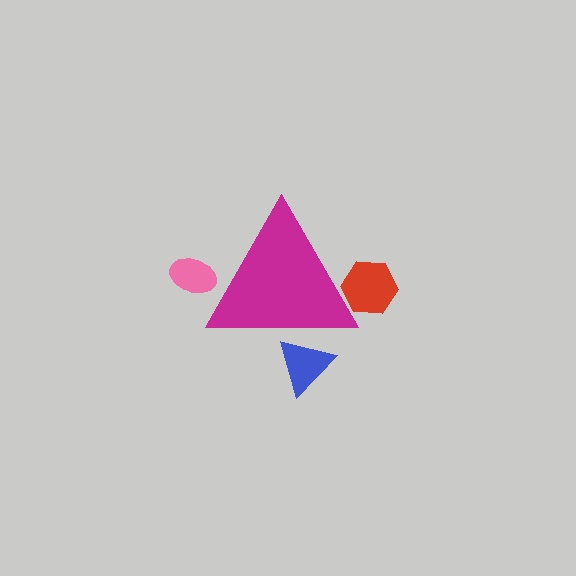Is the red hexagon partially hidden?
Yes, the red hexagon is partially hidden behind the magenta triangle.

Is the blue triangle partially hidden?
Yes, the blue triangle is partially hidden behind the magenta triangle.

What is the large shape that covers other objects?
A magenta triangle.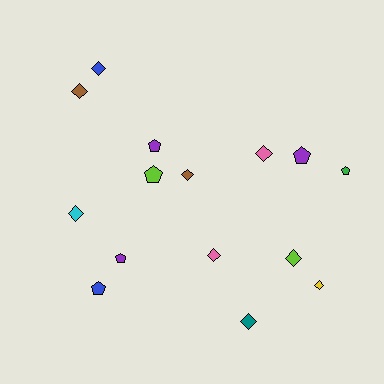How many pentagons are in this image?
There are 6 pentagons.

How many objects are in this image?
There are 15 objects.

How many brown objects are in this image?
There are 2 brown objects.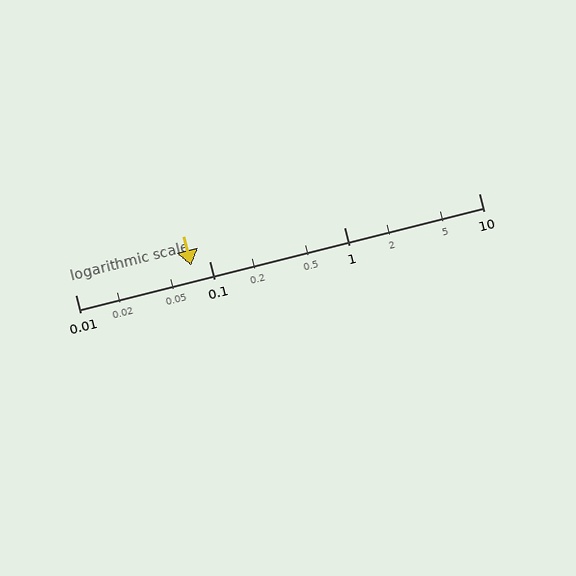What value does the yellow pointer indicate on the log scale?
The pointer indicates approximately 0.073.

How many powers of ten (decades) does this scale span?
The scale spans 3 decades, from 0.01 to 10.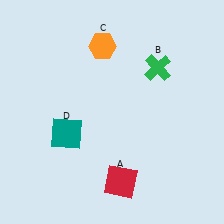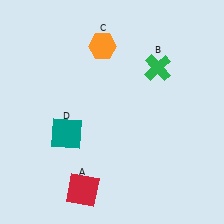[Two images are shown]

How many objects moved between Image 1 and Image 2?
1 object moved between the two images.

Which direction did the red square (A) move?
The red square (A) moved left.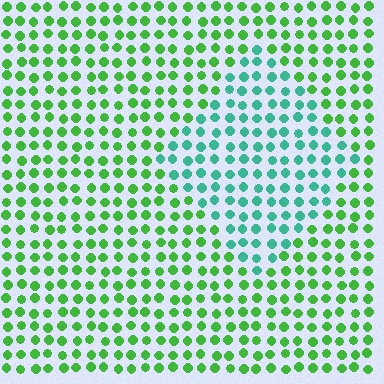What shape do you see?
I see a diamond.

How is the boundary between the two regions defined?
The boundary is defined purely by a slight shift in hue (about 45 degrees). Spacing, size, and orientation are identical on both sides.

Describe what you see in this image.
The image is filled with small green elements in a uniform arrangement. A diamond-shaped region is visible where the elements are tinted to a slightly different hue, forming a subtle color boundary.